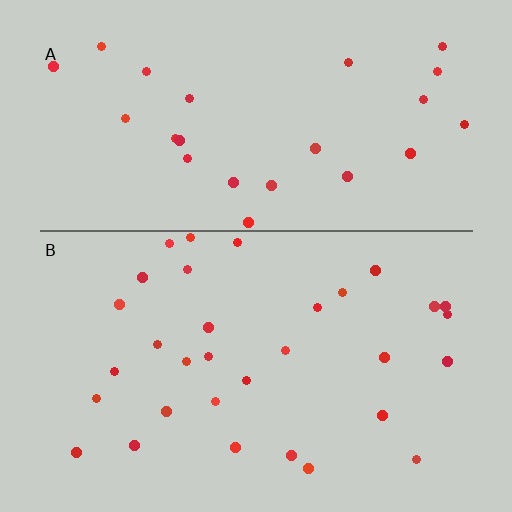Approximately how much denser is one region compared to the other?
Approximately 1.3× — region B over region A.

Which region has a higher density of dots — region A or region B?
B (the bottom).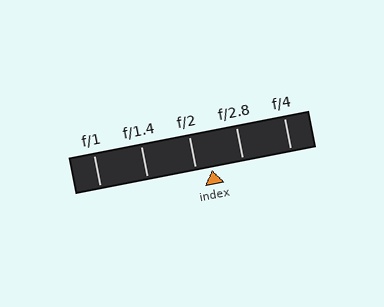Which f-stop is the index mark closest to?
The index mark is closest to f/2.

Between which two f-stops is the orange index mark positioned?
The index mark is between f/2 and f/2.8.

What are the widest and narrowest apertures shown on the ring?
The widest aperture shown is f/1 and the narrowest is f/4.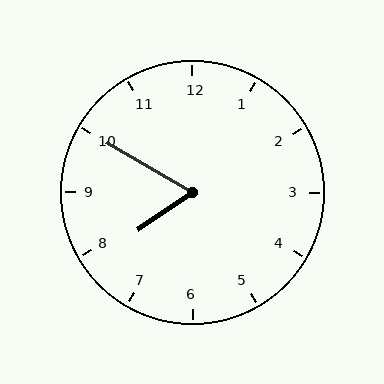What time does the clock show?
7:50.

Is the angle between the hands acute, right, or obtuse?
It is acute.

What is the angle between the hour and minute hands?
Approximately 65 degrees.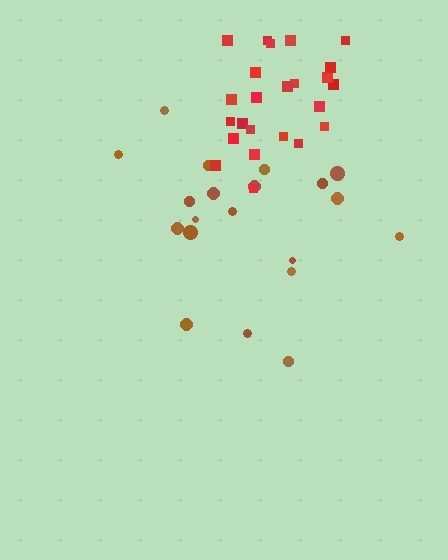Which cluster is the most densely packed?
Red.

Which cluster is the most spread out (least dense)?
Brown.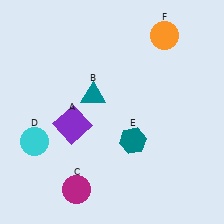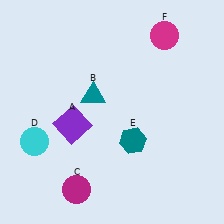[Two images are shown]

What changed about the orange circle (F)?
In Image 1, F is orange. In Image 2, it changed to magenta.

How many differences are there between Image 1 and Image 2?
There is 1 difference between the two images.